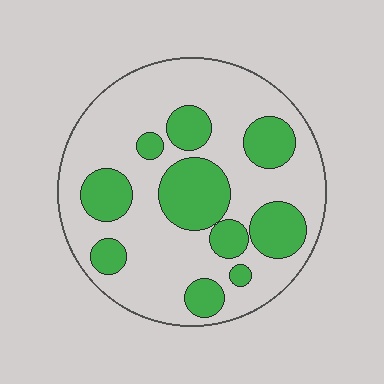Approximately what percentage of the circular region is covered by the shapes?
Approximately 30%.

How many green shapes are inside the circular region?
10.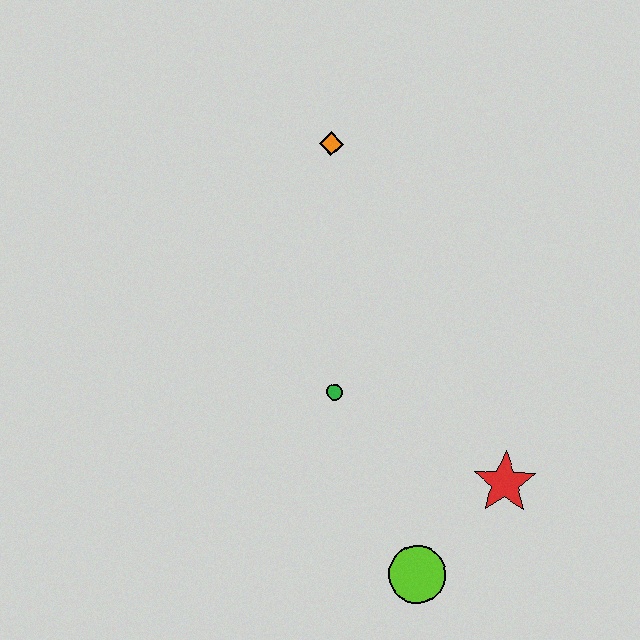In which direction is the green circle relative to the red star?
The green circle is to the left of the red star.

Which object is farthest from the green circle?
The orange diamond is farthest from the green circle.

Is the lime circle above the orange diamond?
No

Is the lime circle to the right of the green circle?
Yes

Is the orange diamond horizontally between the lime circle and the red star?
No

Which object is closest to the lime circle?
The red star is closest to the lime circle.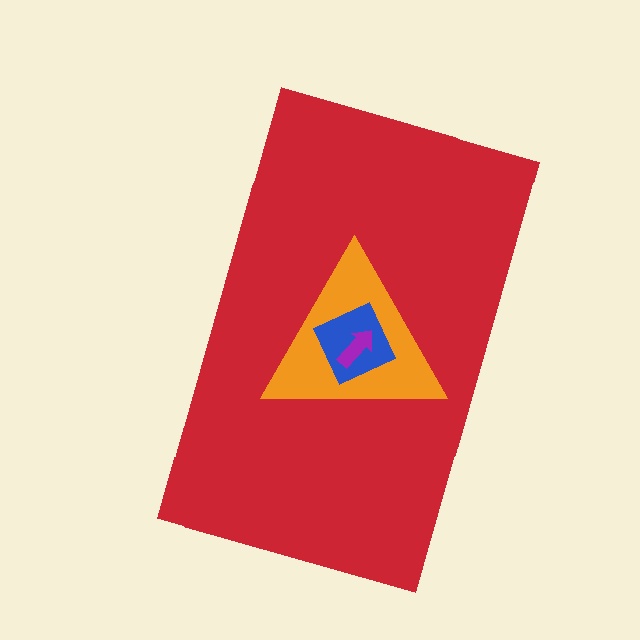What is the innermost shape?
The purple arrow.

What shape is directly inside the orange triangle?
The blue diamond.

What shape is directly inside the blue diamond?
The purple arrow.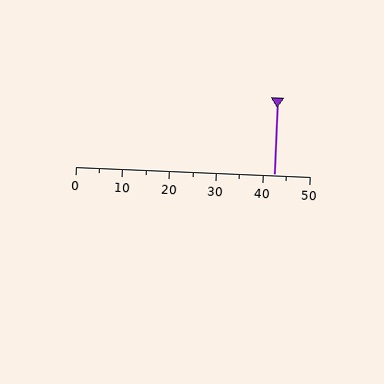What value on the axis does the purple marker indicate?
The marker indicates approximately 42.5.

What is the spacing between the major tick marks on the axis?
The major ticks are spaced 10 apart.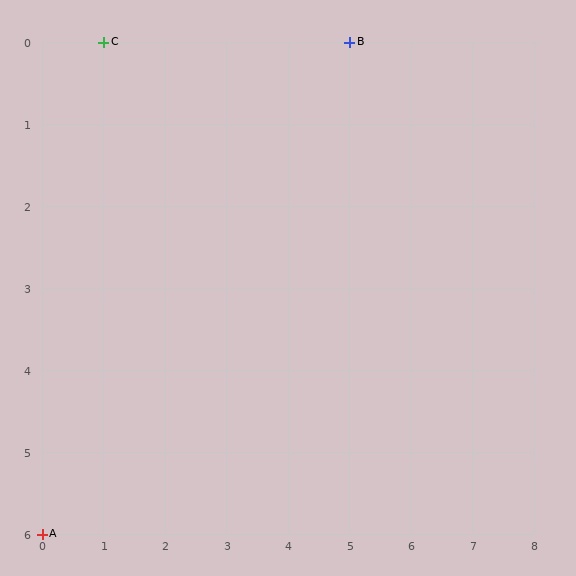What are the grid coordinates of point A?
Point A is at grid coordinates (0, 6).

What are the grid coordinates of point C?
Point C is at grid coordinates (1, 0).